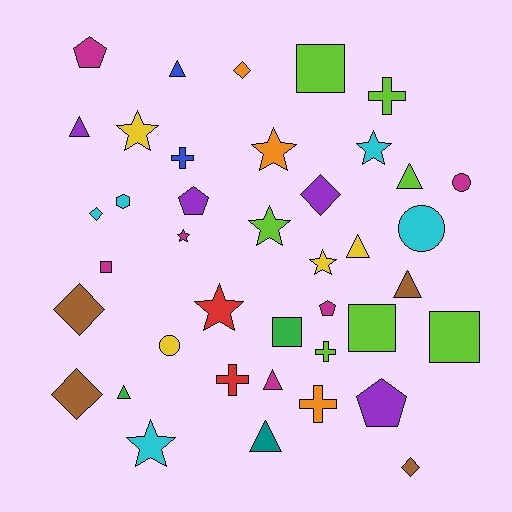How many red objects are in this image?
There are 2 red objects.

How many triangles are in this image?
There are 8 triangles.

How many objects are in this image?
There are 40 objects.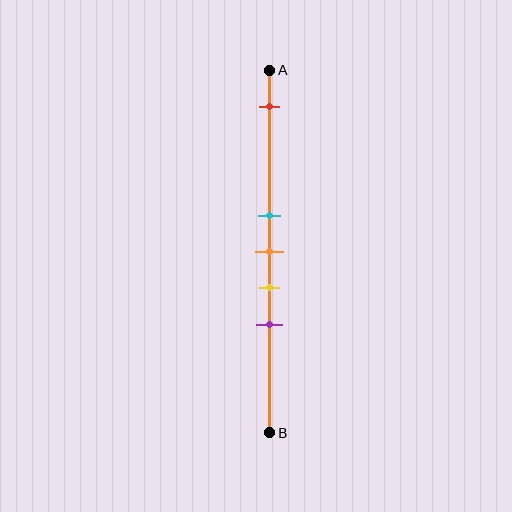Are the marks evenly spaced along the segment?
No, the marks are not evenly spaced.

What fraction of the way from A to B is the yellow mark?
The yellow mark is approximately 60% (0.6) of the way from A to B.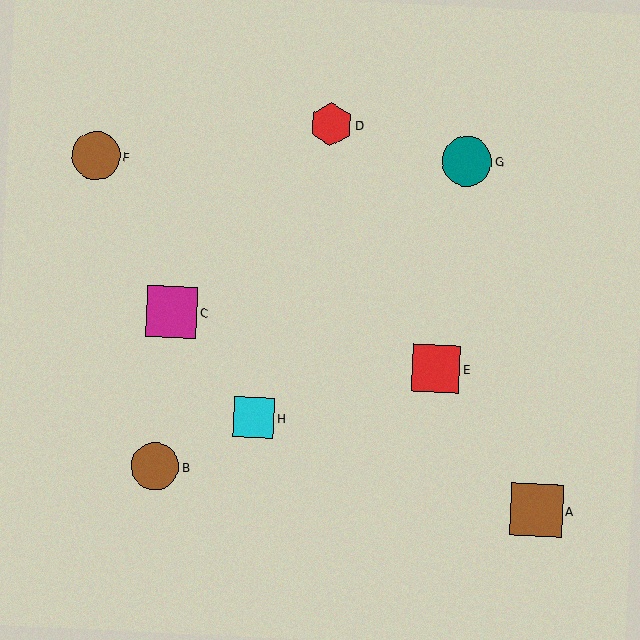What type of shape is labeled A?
Shape A is a brown square.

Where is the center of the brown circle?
The center of the brown circle is at (96, 156).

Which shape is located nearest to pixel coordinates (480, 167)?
The teal circle (labeled G) at (467, 161) is nearest to that location.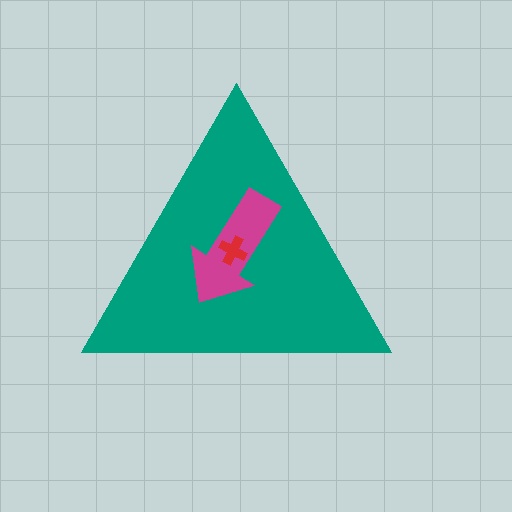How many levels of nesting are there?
3.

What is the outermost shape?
The teal triangle.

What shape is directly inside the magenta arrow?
The red cross.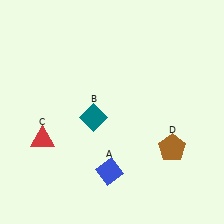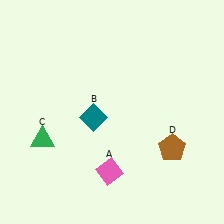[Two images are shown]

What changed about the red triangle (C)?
In Image 1, C is red. In Image 2, it changed to green.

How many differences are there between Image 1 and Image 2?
There are 2 differences between the two images.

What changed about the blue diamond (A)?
In Image 1, A is blue. In Image 2, it changed to pink.